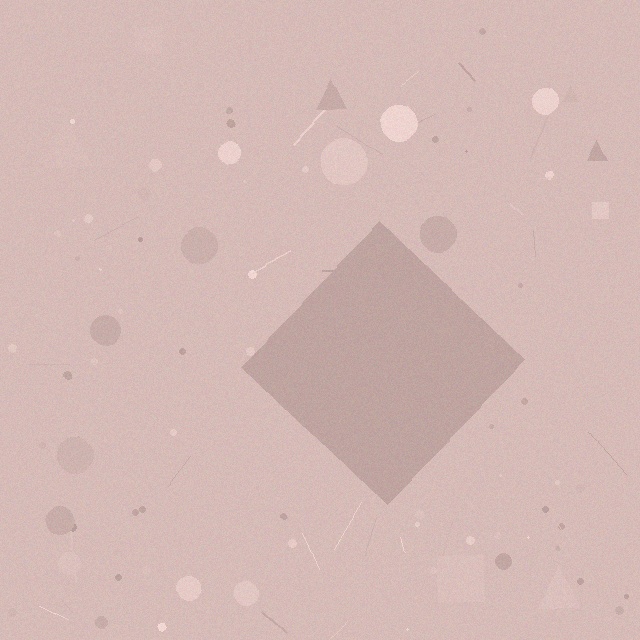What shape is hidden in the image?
A diamond is hidden in the image.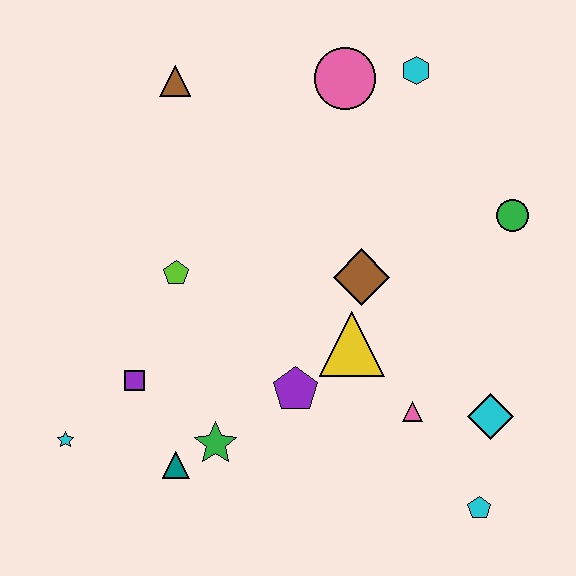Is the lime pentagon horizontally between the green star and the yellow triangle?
No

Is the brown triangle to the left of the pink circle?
Yes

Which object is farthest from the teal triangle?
The cyan hexagon is farthest from the teal triangle.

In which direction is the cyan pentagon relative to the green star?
The cyan pentagon is to the right of the green star.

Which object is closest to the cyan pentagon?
The cyan diamond is closest to the cyan pentagon.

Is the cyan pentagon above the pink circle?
No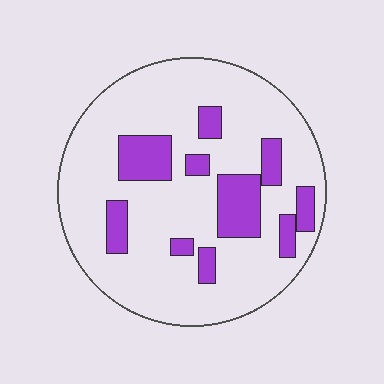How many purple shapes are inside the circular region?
10.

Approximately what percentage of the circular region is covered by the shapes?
Approximately 20%.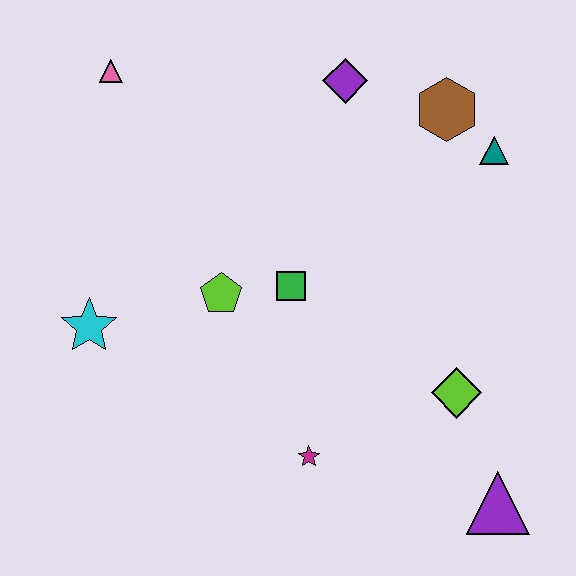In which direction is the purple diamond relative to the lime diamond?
The purple diamond is above the lime diamond.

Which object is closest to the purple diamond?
The brown hexagon is closest to the purple diamond.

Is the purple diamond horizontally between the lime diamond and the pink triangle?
Yes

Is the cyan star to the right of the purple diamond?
No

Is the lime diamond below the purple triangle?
No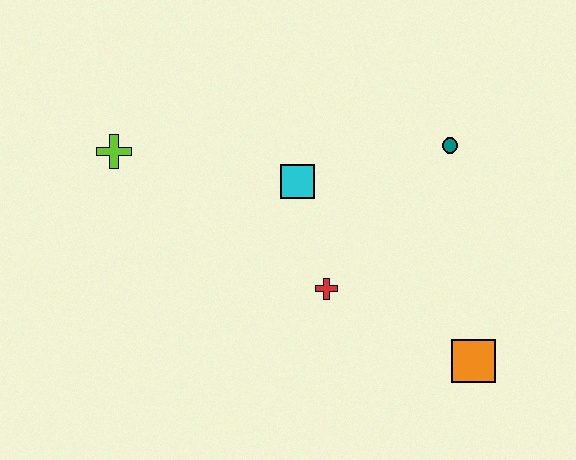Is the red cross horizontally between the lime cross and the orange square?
Yes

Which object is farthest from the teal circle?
The lime cross is farthest from the teal circle.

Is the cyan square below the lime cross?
Yes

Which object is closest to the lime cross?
The cyan square is closest to the lime cross.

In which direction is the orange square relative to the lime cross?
The orange square is to the right of the lime cross.